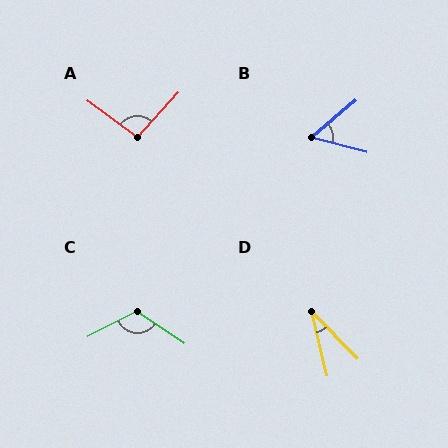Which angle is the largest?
C, at approximately 118 degrees.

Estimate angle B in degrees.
Approximately 55 degrees.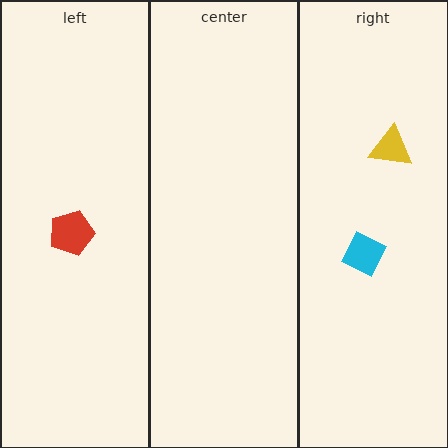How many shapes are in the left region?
1.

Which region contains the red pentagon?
The left region.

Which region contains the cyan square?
The right region.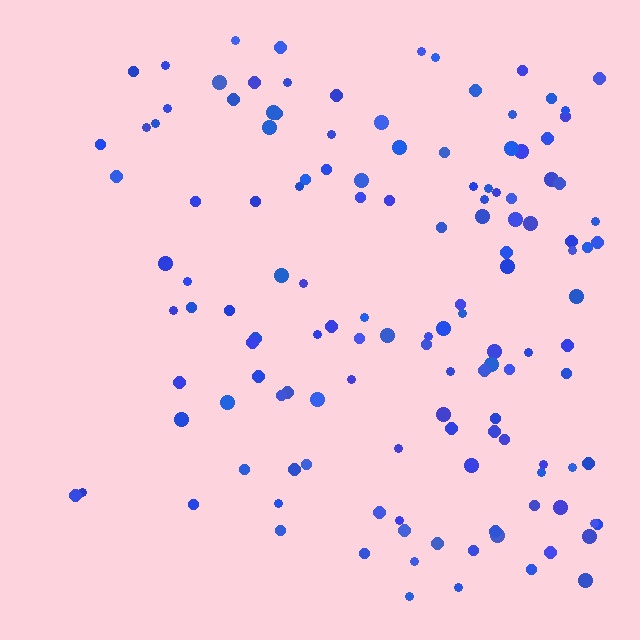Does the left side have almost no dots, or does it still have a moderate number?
Still a moderate number, just noticeably fewer than the right.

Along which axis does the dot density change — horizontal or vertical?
Horizontal.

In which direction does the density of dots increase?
From left to right, with the right side densest.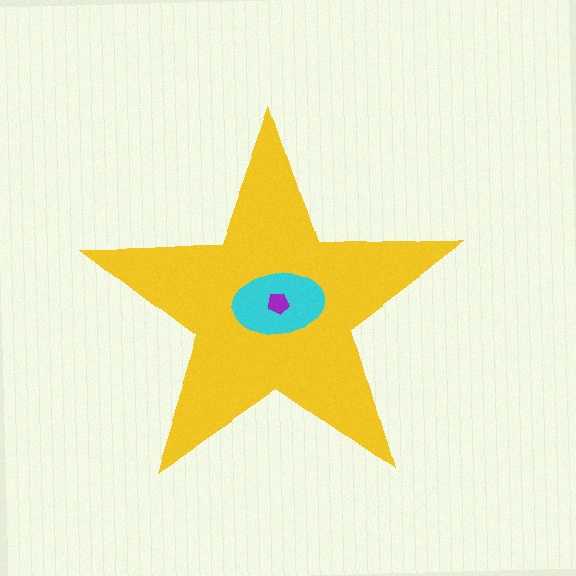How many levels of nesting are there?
3.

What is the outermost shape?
The yellow star.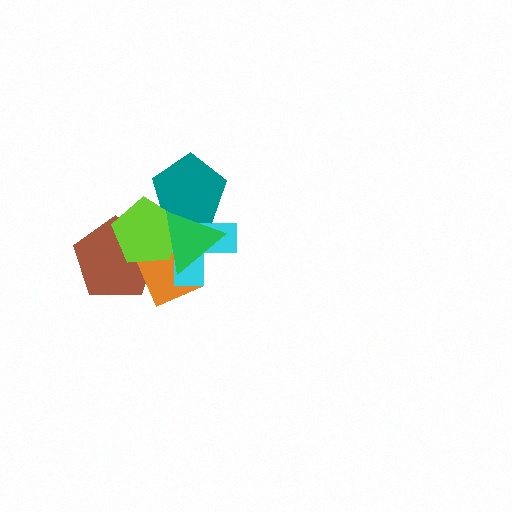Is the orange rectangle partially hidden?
Yes, it is partially covered by another shape.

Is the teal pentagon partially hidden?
Yes, it is partially covered by another shape.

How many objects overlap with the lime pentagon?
5 objects overlap with the lime pentagon.